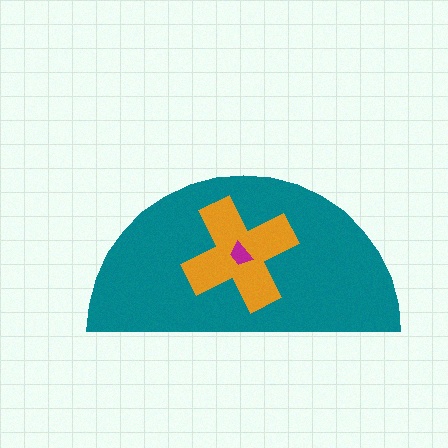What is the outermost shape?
The teal semicircle.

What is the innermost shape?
The magenta trapezoid.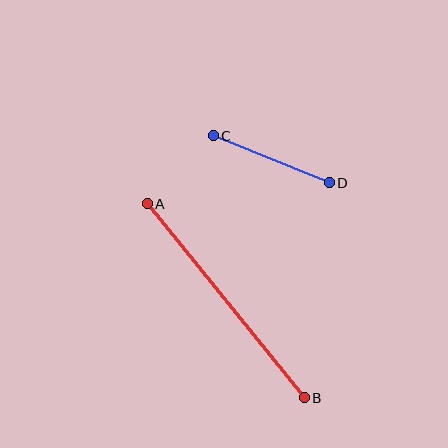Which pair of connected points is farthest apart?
Points A and B are farthest apart.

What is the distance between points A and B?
The distance is approximately 249 pixels.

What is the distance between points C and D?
The distance is approximately 125 pixels.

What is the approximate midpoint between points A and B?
The midpoint is at approximately (226, 301) pixels.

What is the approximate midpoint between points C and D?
The midpoint is at approximately (271, 159) pixels.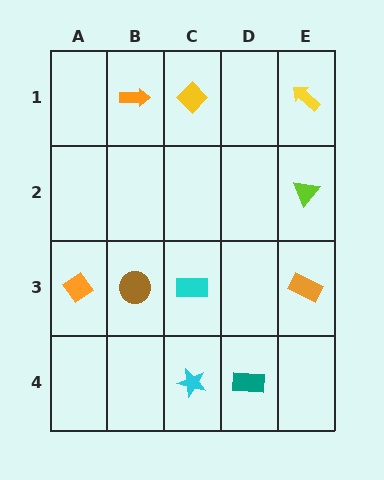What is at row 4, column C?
A cyan star.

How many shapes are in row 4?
2 shapes.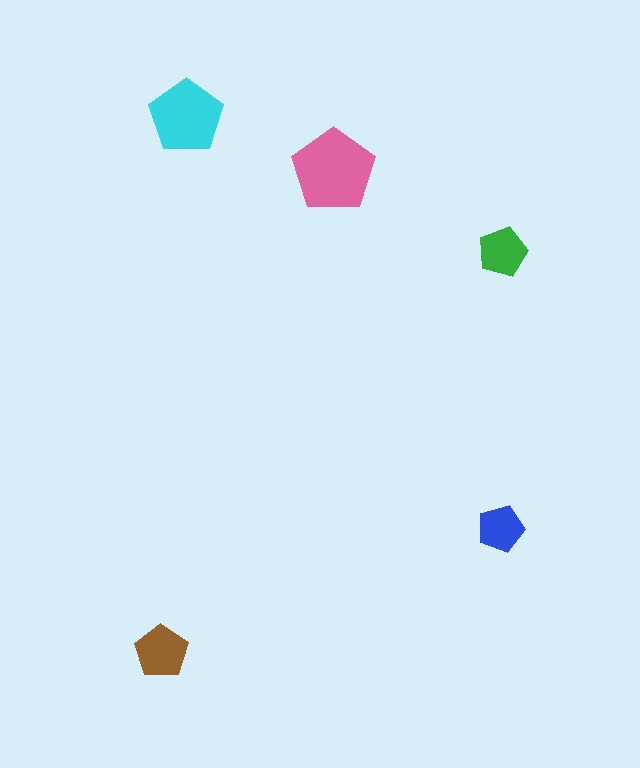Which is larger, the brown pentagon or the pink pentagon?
The pink one.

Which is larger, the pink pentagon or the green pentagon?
The pink one.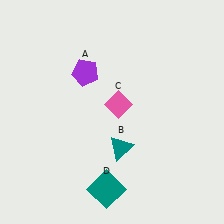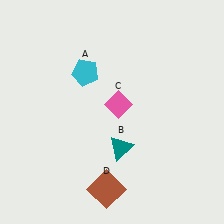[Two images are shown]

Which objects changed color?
A changed from purple to cyan. D changed from teal to brown.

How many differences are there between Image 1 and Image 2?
There are 2 differences between the two images.